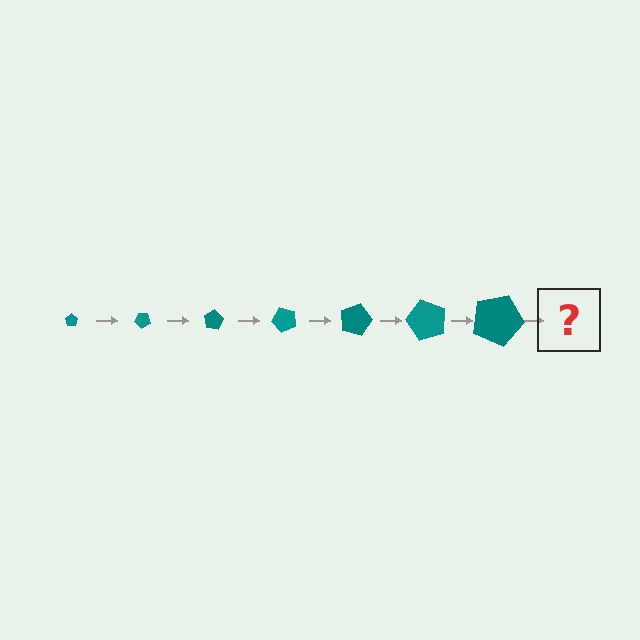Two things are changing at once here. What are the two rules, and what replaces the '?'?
The two rules are that the pentagon grows larger each step and it rotates 40 degrees each step. The '?' should be a pentagon, larger than the previous one and rotated 280 degrees from the start.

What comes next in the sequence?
The next element should be a pentagon, larger than the previous one and rotated 280 degrees from the start.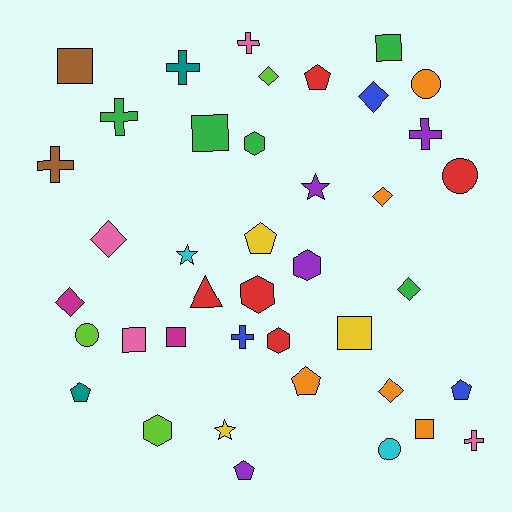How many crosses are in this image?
There are 7 crosses.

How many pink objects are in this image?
There are 4 pink objects.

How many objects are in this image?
There are 40 objects.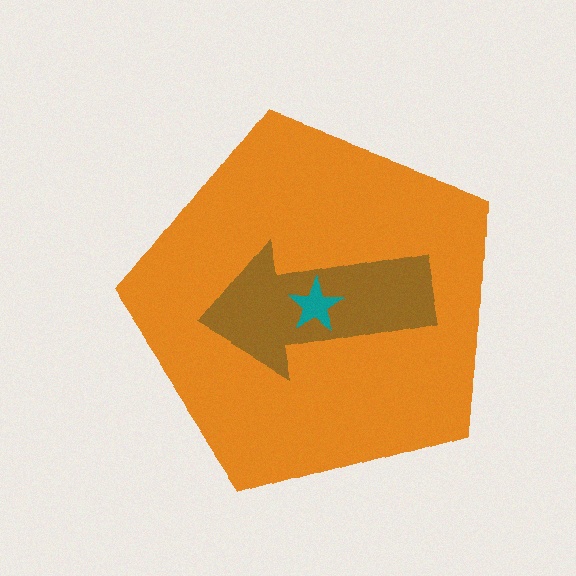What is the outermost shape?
The orange pentagon.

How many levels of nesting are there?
3.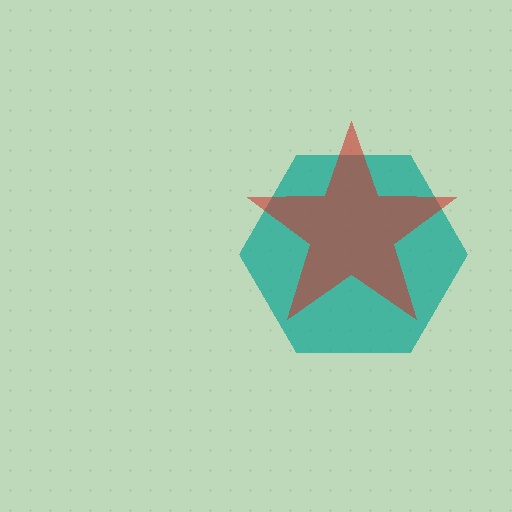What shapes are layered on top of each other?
The layered shapes are: a teal hexagon, a red star.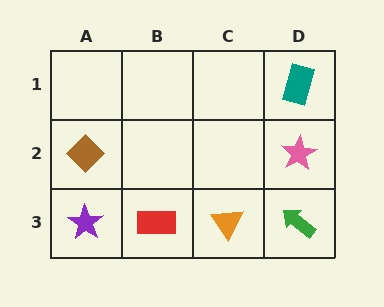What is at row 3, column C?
An orange triangle.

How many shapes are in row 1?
1 shape.